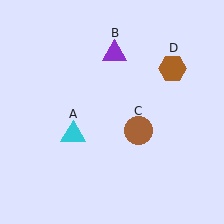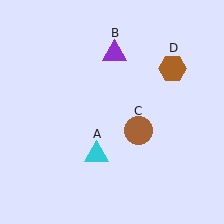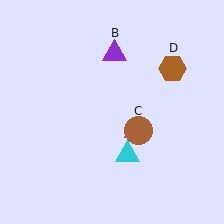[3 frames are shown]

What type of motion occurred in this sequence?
The cyan triangle (object A) rotated counterclockwise around the center of the scene.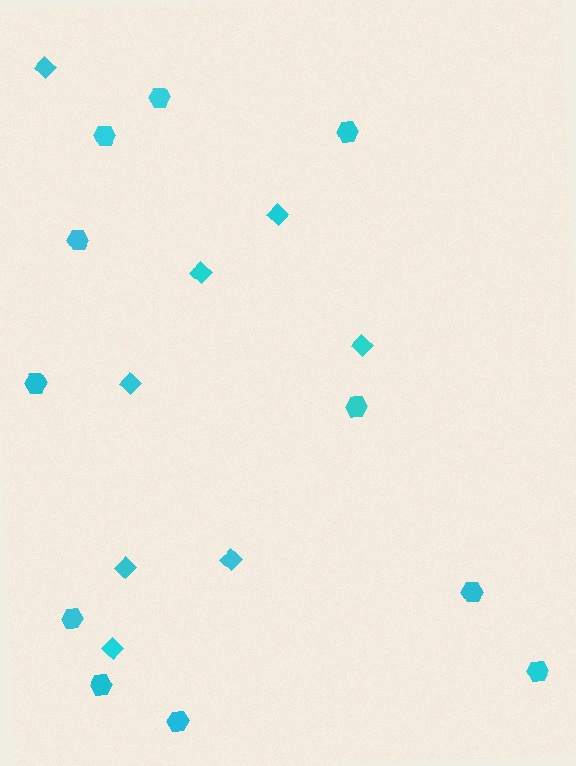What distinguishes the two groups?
There are 2 groups: one group of hexagons (11) and one group of diamonds (8).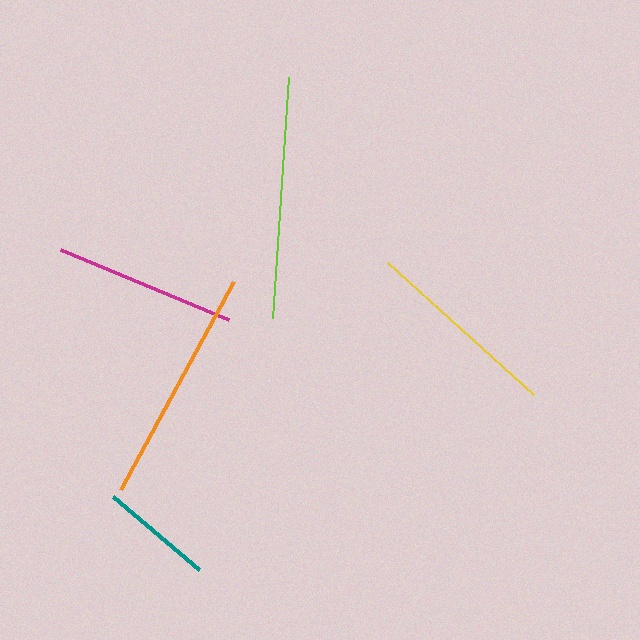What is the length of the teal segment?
The teal segment is approximately 113 pixels long.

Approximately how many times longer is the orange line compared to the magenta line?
The orange line is approximately 1.3 times the length of the magenta line.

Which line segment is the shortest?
The teal line is the shortest at approximately 113 pixels.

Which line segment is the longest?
The lime line is the longest at approximately 241 pixels.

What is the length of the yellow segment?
The yellow segment is approximately 196 pixels long.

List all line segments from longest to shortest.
From longest to shortest: lime, orange, yellow, magenta, teal.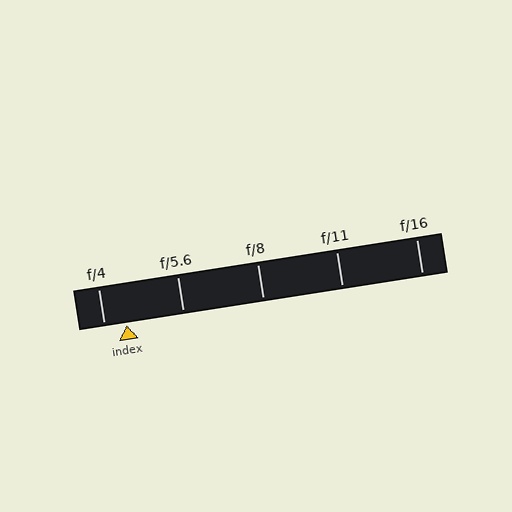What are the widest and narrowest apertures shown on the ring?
The widest aperture shown is f/4 and the narrowest is f/16.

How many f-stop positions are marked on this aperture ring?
There are 5 f-stop positions marked.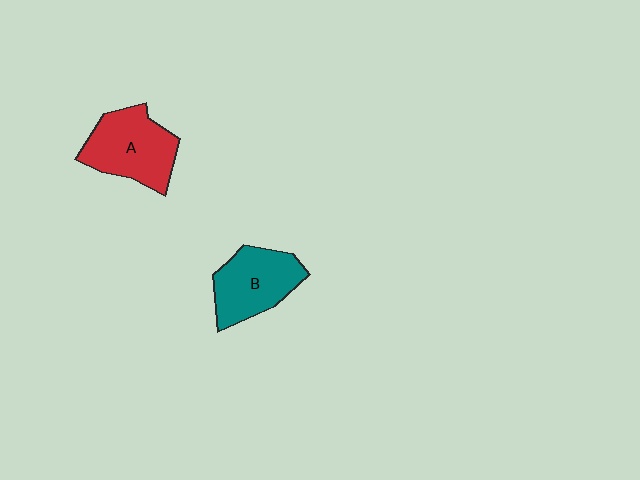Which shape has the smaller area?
Shape B (teal).